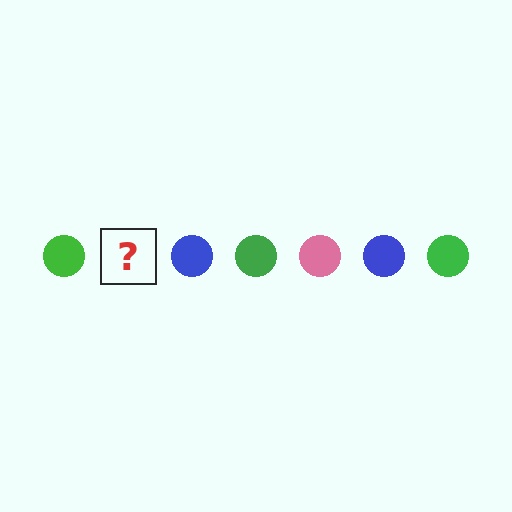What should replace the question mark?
The question mark should be replaced with a pink circle.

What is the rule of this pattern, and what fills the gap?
The rule is that the pattern cycles through green, pink, blue circles. The gap should be filled with a pink circle.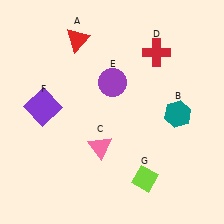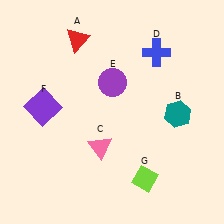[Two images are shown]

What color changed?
The cross (D) changed from red in Image 1 to blue in Image 2.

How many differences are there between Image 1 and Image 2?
There is 1 difference between the two images.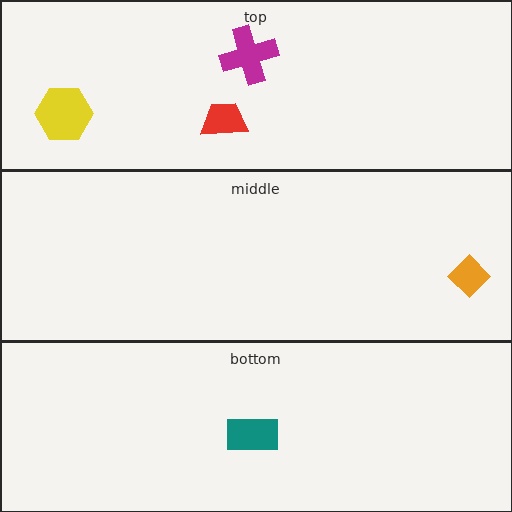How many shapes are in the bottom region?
1.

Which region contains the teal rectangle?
The bottom region.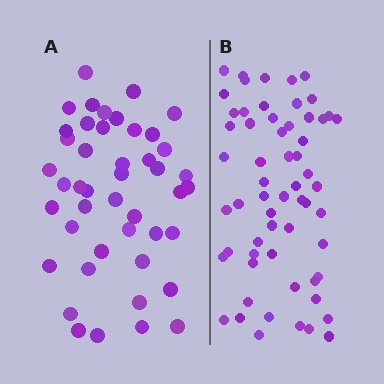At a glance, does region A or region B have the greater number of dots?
Region B (the right region) has more dots.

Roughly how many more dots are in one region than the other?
Region B has approximately 15 more dots than region A.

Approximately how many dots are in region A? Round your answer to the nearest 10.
About 40 dots. (The exact count is 45, which rounds to 40.)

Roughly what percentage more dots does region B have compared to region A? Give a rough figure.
About 35% more.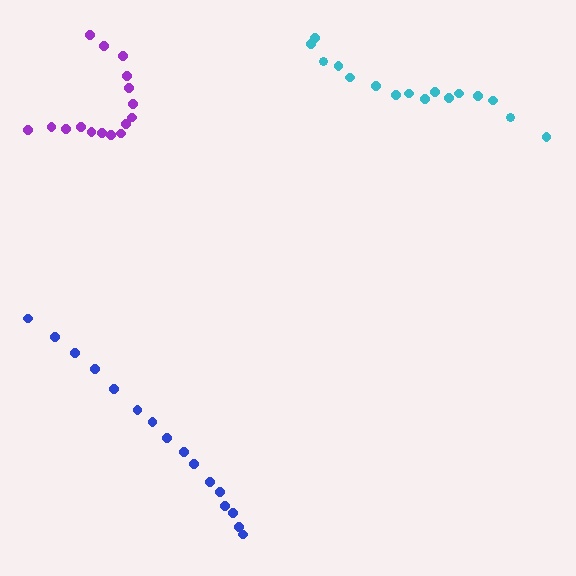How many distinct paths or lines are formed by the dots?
There are 3 distinct paths.